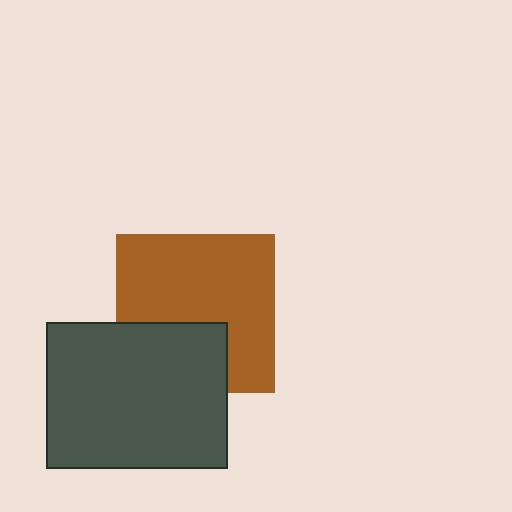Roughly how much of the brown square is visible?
Most of it is visible (roughly 68%).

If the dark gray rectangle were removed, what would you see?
You would see the complete brown square.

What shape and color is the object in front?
The object in front is a dark gray rectangle.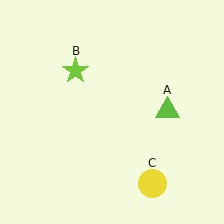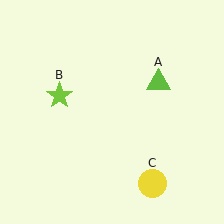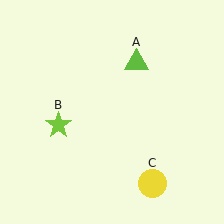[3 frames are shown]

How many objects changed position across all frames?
2 objects changed position: lime triangle (object A), lime star (object B).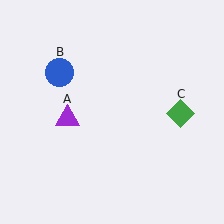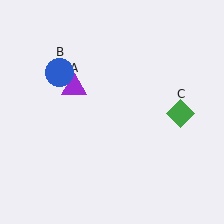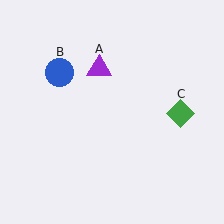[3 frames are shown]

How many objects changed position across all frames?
1 object changed position: purple triangle (object A).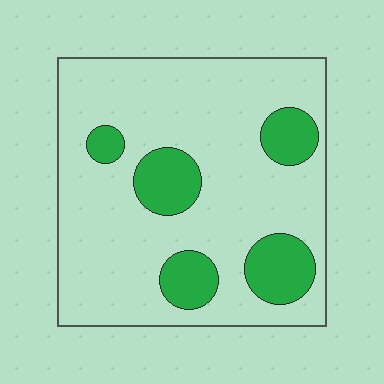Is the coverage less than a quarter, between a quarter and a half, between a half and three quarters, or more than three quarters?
Less than a quarter.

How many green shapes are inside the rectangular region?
5.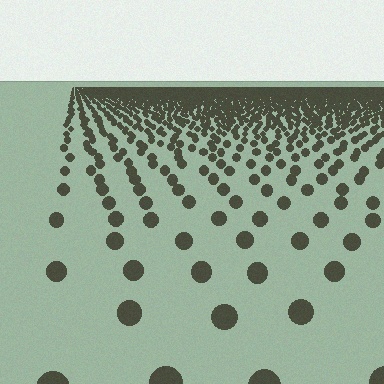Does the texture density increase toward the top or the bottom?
Density increases toward the top.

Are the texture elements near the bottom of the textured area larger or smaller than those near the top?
Larger. Near the bottom, elements are closer to the viewer and appear at a bigger on-screen size.